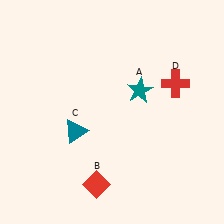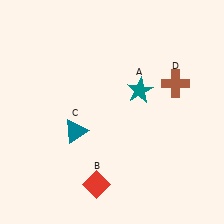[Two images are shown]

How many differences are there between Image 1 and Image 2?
There is 1 difference between the two images.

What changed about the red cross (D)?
In Image 1, D is red. In Image 2, it changed to brown.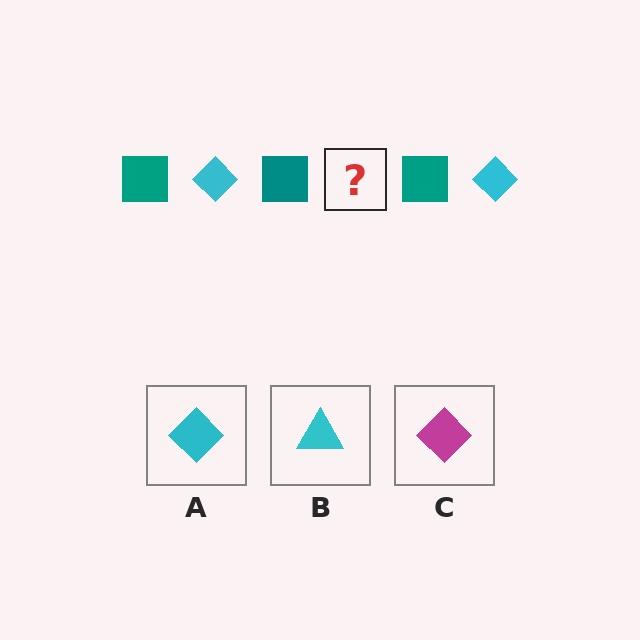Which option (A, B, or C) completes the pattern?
A.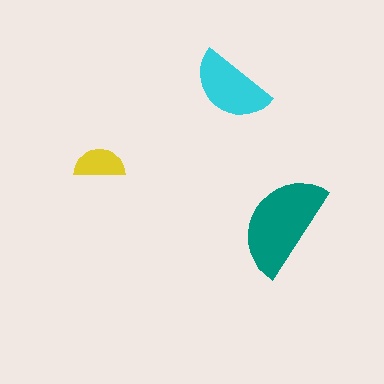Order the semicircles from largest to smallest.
the teal one, the cyan one, the yellow one.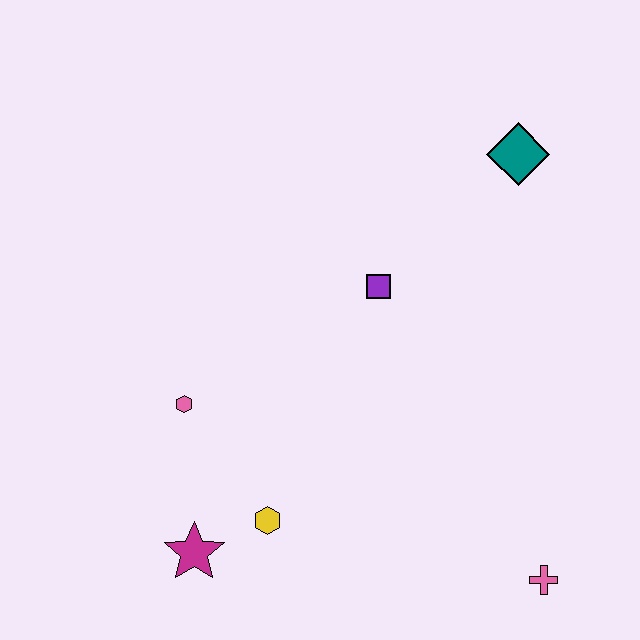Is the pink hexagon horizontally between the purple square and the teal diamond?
No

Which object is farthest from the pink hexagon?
The teal diamond is farthest from the pink hexagon.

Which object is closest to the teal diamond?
The purple square is closest to the teal diamond.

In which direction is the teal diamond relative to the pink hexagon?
The teal diamond is to the right of the pink hexagon.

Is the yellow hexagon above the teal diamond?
No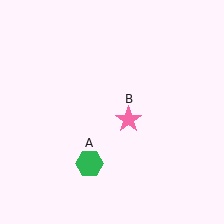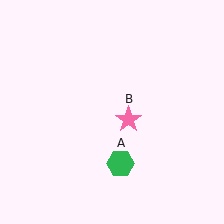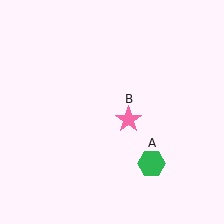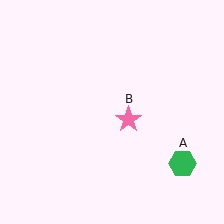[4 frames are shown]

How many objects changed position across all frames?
1 object changed position: green hexagon (object A).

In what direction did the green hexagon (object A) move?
The green hexagon (object A) moved right.